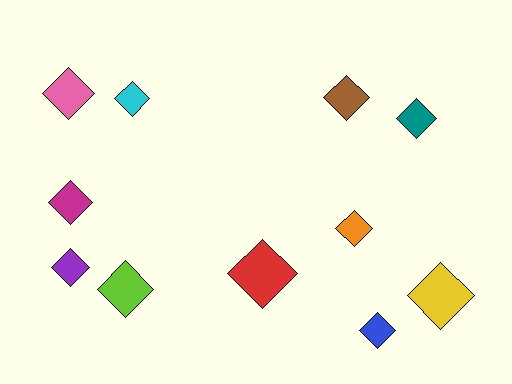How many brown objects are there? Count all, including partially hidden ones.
There is 1 brown object.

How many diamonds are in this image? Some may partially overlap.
There are 11 diamonds.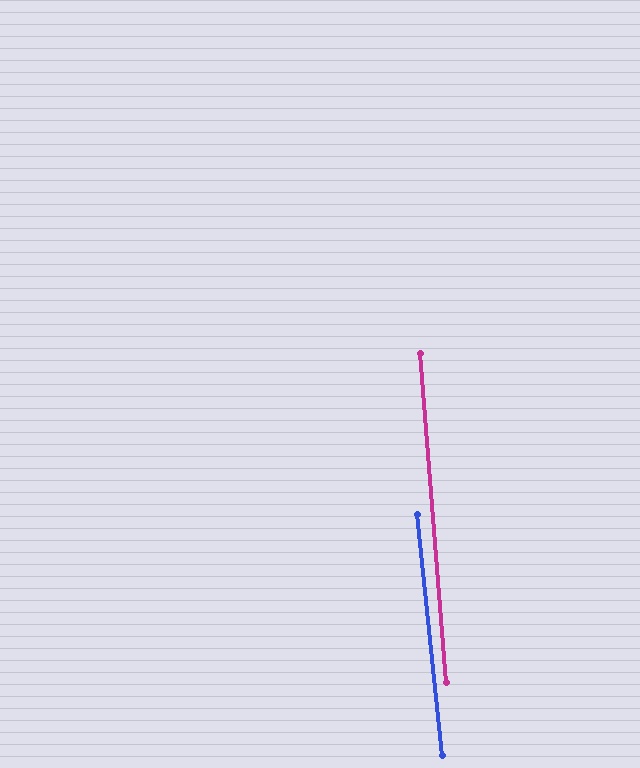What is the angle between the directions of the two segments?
Approximately 1 degree.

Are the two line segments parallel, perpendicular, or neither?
Parallel — their directions differ by only 1.2°.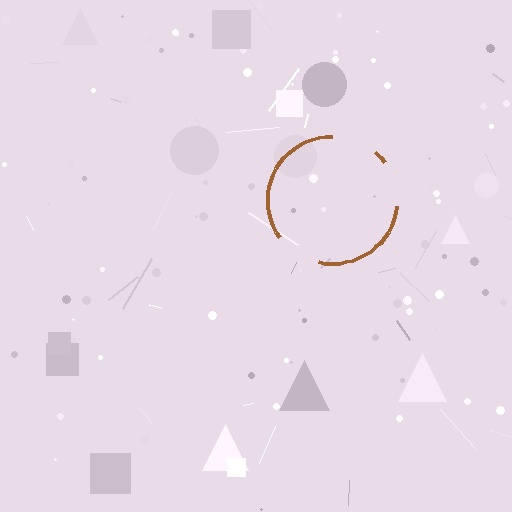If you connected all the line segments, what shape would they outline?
They would outline a circle.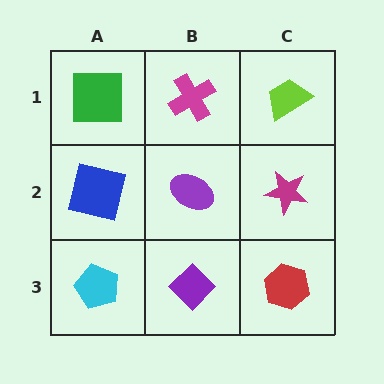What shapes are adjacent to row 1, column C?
A magenta star (row 2, column C), a magenta cross (row 1, column B).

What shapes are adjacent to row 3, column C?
A magenta star (row 2, column C), a purple diamond (row 3, column B).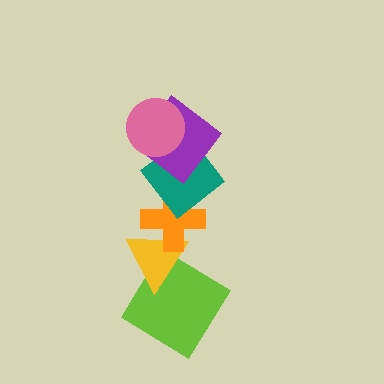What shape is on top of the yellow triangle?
The orange cross is on top of the yellow triangle.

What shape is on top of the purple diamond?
The pink circle is on top of the purple diamond.